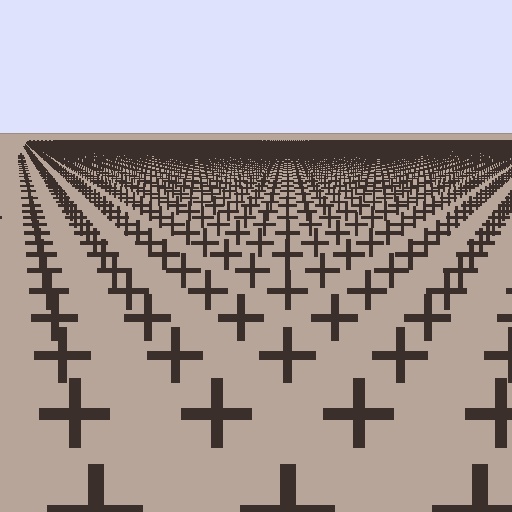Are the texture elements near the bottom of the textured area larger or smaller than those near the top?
Larger. Near the bottom, elements are closer to the viewer and appear at a bigger on-screen size.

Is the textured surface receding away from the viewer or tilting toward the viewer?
The surface is receding away from the viewer. Texture elements get smaller and denser toward the top.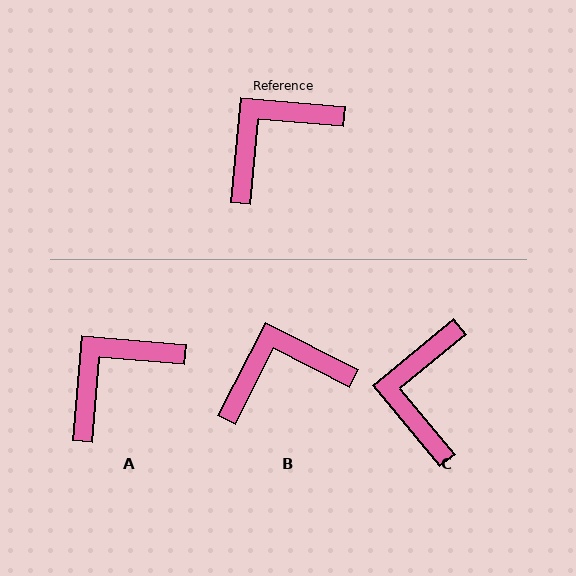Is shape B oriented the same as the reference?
No, it is off by about 22 degrees.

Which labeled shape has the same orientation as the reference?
A.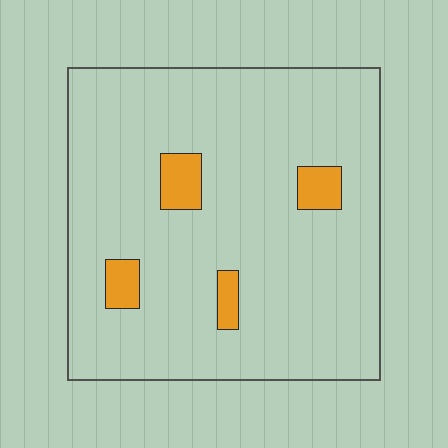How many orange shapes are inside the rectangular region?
4.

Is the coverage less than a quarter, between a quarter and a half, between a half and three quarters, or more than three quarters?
Less than a quarter.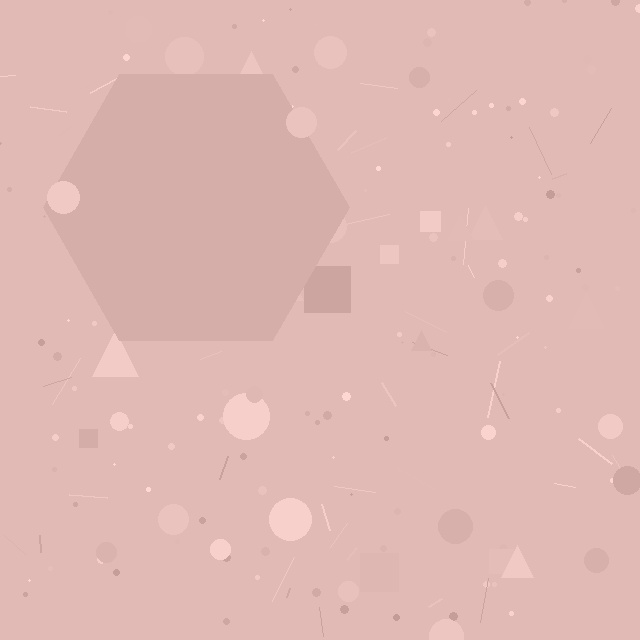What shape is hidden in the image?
A hexagon is hidden in the image.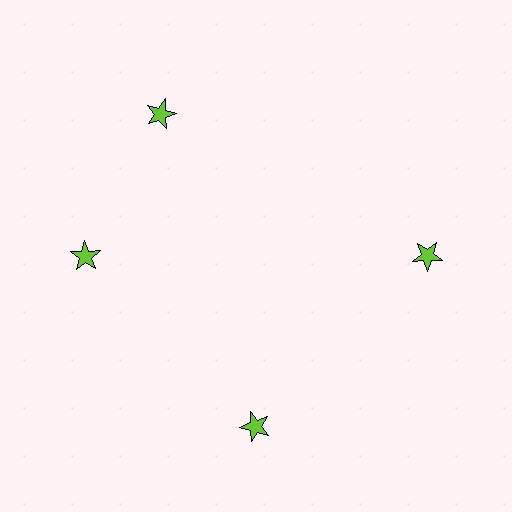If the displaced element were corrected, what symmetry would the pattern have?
It would have 4-fold rotational symmetry — the pattern would map onto itself every 90 degrees.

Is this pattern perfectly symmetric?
No. The 4 lime stars are arranged in a ring, but one element near the 12 o'clock position is rotated out of alignment along the ring, breaking the 4-fold rotational symmetry.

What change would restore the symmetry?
The symmetry would be restored by rotating it back into even spacing with its neighbors so that all 4 stars sit at equal angles and equal distance from the center.